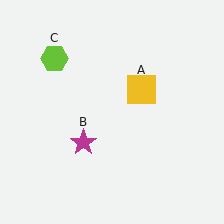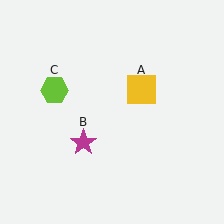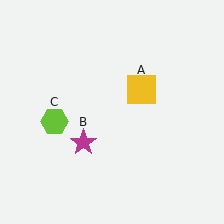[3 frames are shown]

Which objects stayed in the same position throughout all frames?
Yellow square (object A) and magenta star (object B) remained stationary.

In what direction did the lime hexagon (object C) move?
The lime hexagon (object C) moved down.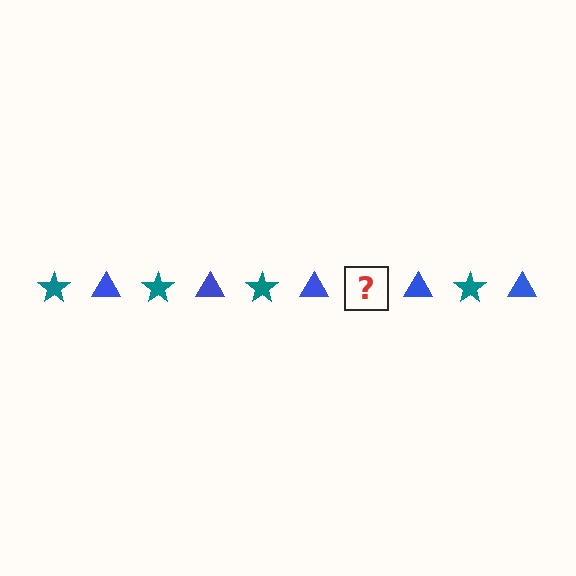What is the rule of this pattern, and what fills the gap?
The rule is that the pattern alternates between teal star and blue triangle. The gap should be filled with a teal star.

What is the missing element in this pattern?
The missing element is a teal star.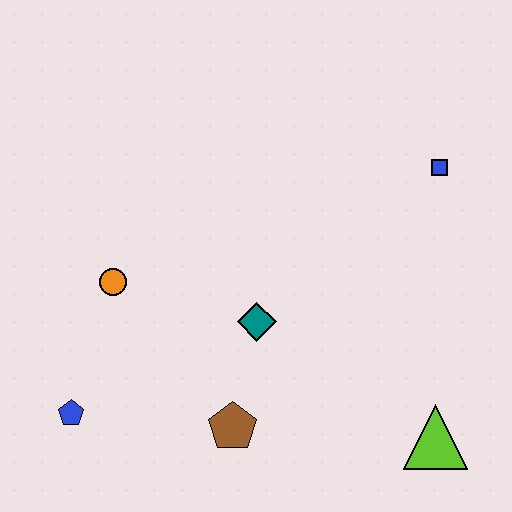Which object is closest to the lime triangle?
The brown pentagon is closest to the lime triangle.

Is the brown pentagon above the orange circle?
No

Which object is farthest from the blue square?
The blue pentagon is farthest from the blue square.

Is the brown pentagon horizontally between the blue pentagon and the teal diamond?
Yes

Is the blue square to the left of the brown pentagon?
No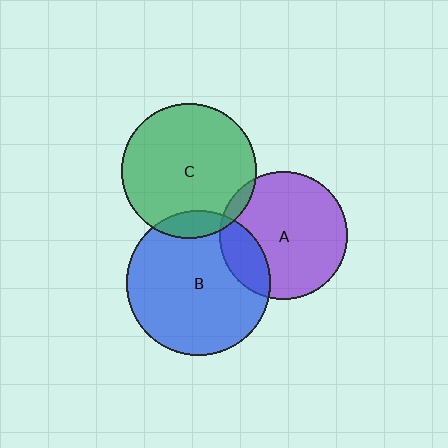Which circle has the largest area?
Circle B (blue).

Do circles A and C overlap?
Yes.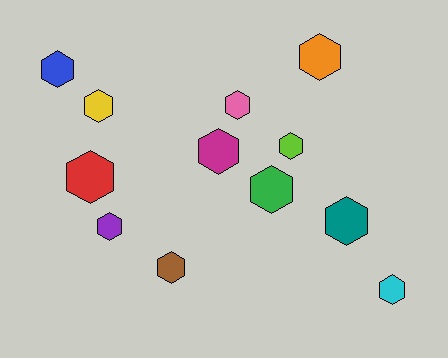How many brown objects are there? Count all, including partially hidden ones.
There is 1 brown object.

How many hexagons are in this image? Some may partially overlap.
There are 12 hexagons.